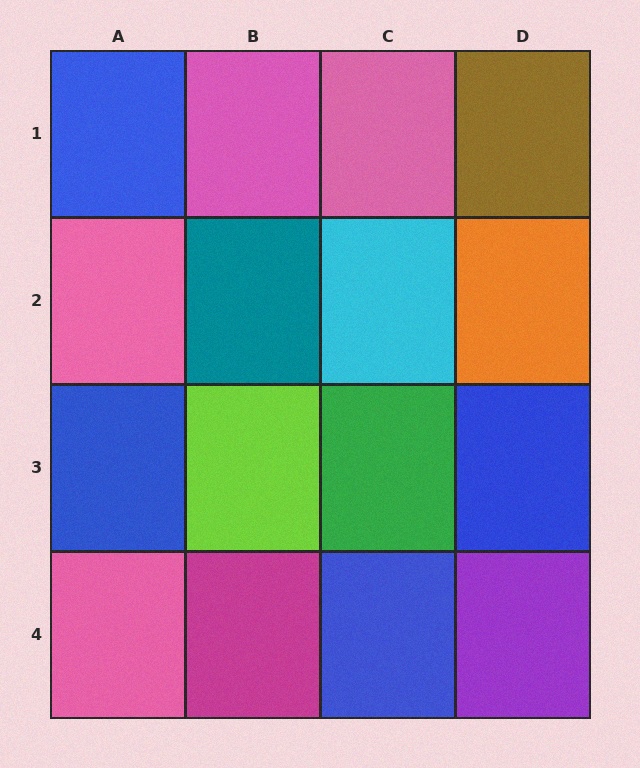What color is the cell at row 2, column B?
Teal.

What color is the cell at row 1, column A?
Blue.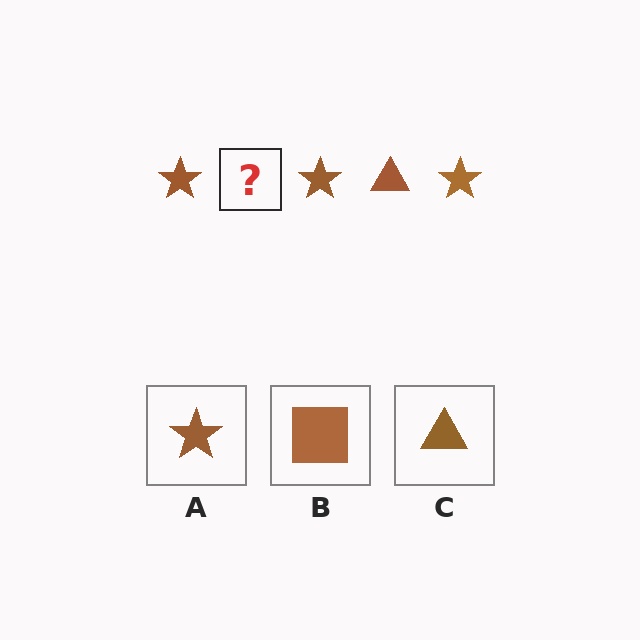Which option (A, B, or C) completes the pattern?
C.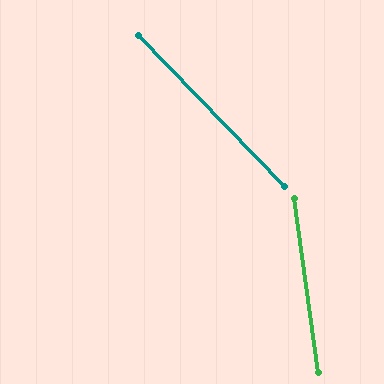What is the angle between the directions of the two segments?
Approximately 36 degrees.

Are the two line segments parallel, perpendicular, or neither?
Neither parallel nor perpendicular — they differ by about 36°.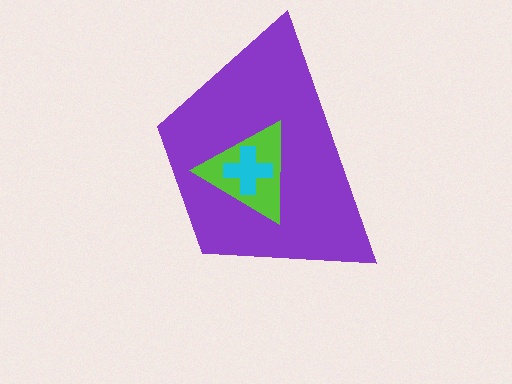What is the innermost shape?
The cyan cross.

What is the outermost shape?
The purple trapezoid.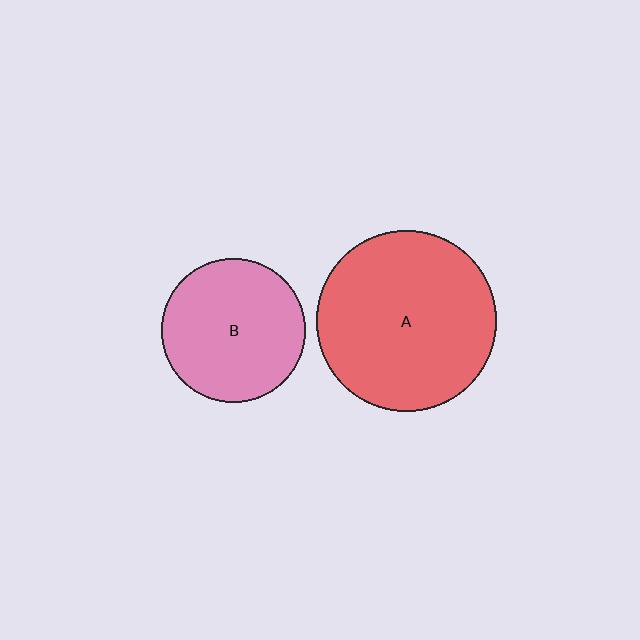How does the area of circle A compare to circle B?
Approximately 1.6 times.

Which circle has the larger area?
Circle A (red).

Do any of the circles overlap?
No, none of the circles overlap.